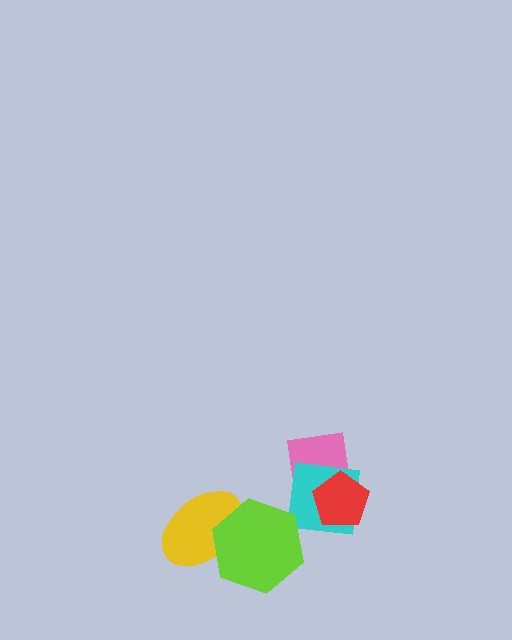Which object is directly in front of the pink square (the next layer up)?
The cyan square is directly in front of the pink square.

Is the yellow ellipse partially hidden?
Yes, it is partially covered by another shape.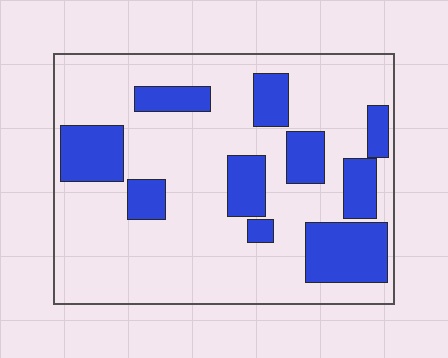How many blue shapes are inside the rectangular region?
10.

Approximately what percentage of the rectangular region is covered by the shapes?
Approximately 25%.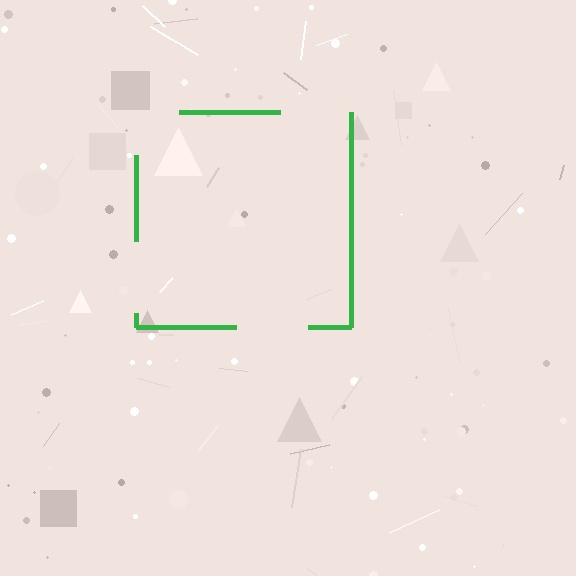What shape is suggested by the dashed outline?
The dashed outline suggests a square.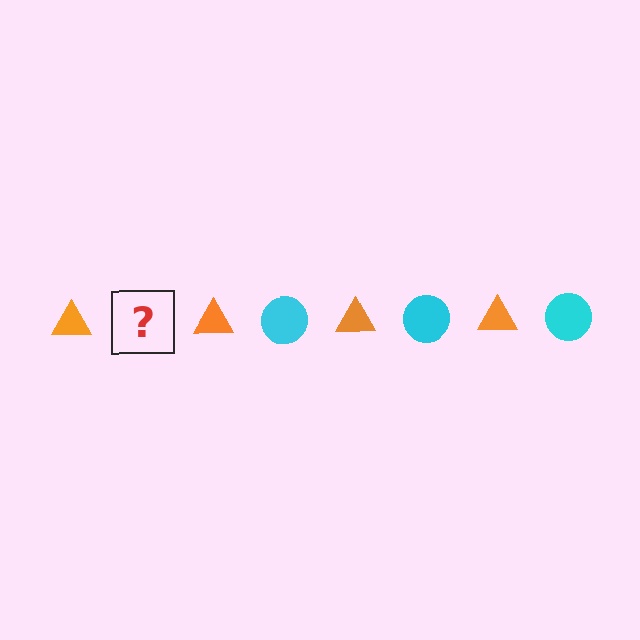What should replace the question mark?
The question mark should be replaced with a cyan circle.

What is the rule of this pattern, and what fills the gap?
The rule is that the pattern alternates between orange triangle and cyan circle. The gap should be filled with a cyan circle.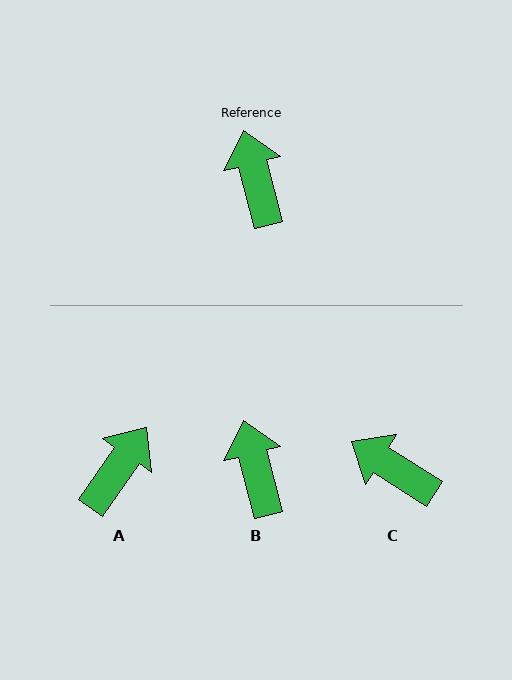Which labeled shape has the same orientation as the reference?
B.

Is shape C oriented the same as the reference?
No, it is off by about 43 degrees.